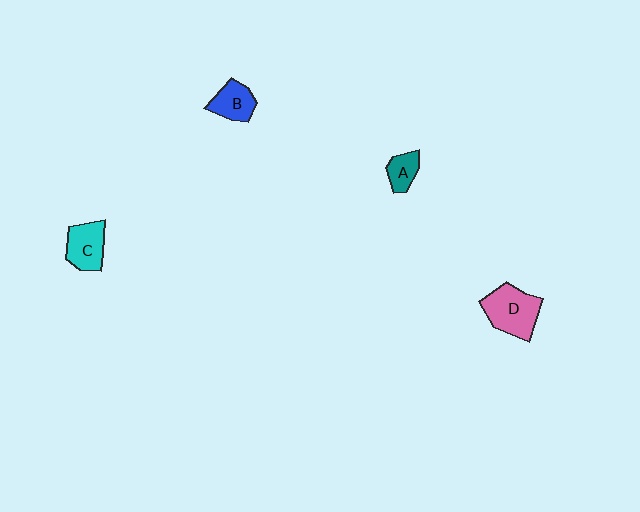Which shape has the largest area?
Shape D (pink).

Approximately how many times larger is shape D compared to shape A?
Approximately 2.3 times.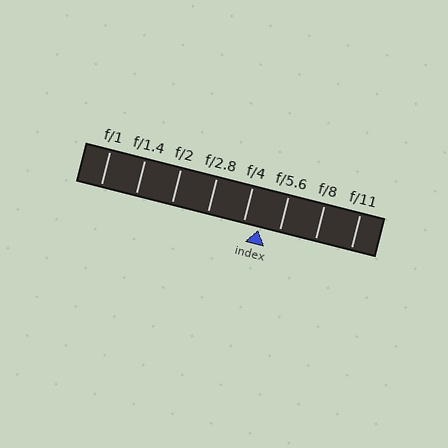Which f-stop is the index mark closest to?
The index mark is closest to f/4.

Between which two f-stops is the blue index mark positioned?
The index mark is between f/4 and f/5.6.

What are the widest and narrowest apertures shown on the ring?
The widest aperture shown is f/1 and the narrowest is f/11.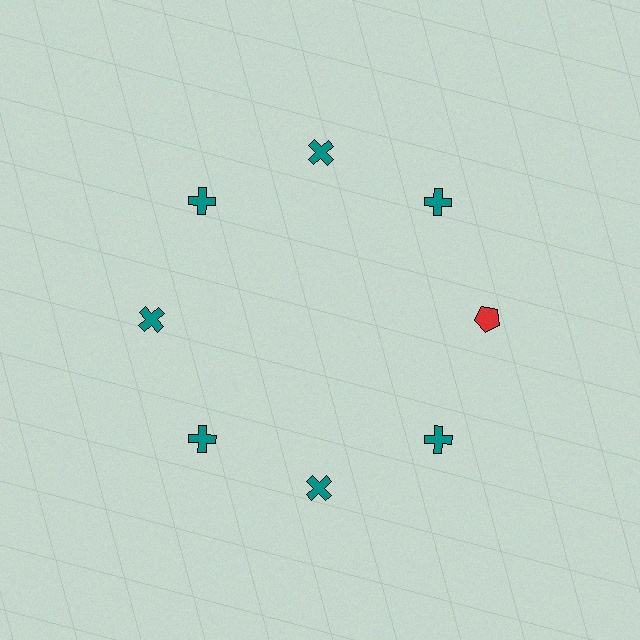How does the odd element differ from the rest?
It differs in both color (red instead of teal) and shape (pentagon instead of cross).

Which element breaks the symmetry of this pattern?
The red pentagon at roughly the 3 o'clock position breaks the symmetry. All other shapes are teal crosses.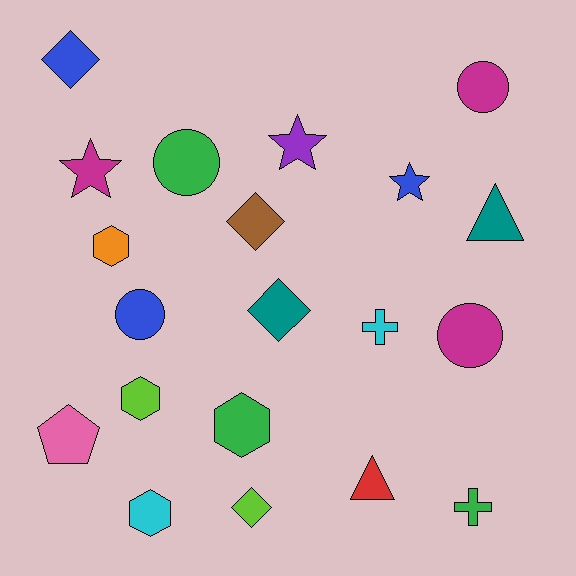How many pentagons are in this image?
There is 1 pentagon.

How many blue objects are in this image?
There are 3 blue objects.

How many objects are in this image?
There are 20 objects.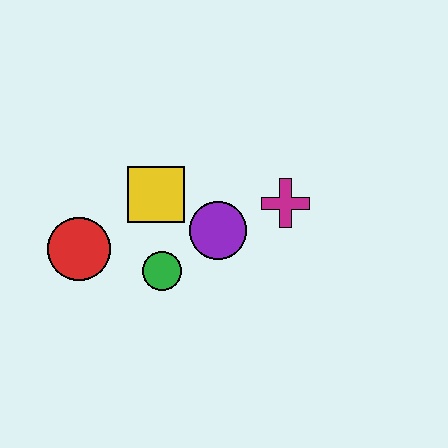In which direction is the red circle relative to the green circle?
The red circle is to the left of the green circle.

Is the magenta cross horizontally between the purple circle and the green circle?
No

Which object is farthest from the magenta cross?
The red circle is farthest from the magenta cross.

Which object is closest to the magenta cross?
The purple circle is closest to the magenta cross.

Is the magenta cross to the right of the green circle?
Yes